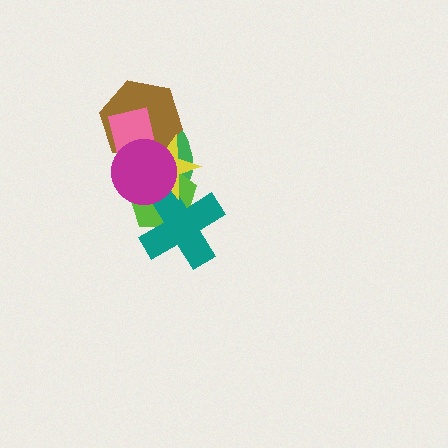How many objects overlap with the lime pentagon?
5 objects overlap with the lime pentagon.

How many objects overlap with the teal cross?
4 objects overlap with the teal cross.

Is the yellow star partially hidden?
Yes, it is partially covered by another shape.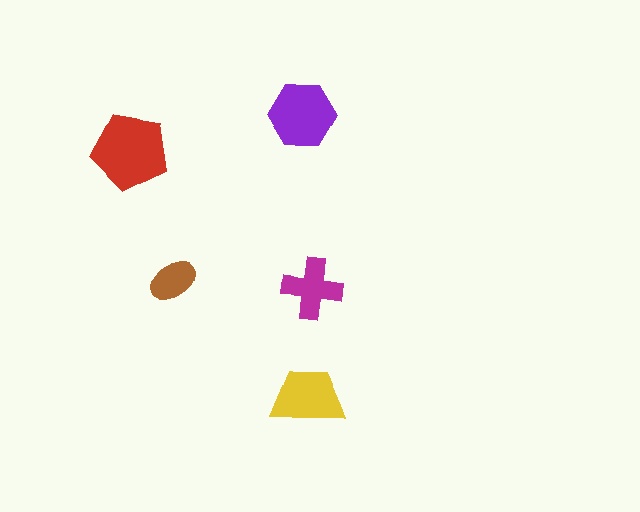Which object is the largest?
The red pentagon.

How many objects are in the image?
There are 5 objects in the image.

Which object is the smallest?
The brown ellipse.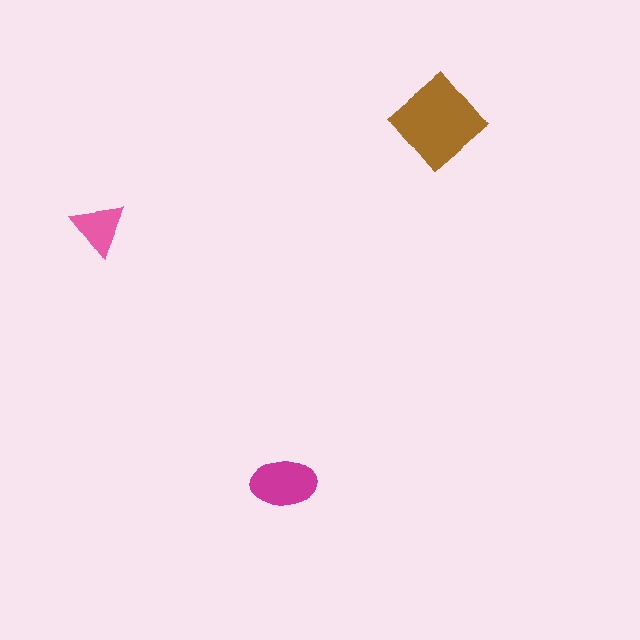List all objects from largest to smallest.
The brown diamond, the magenta ellipse, the pink triangle.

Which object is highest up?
The brown diamond is topmost.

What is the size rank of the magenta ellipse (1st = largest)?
2nd.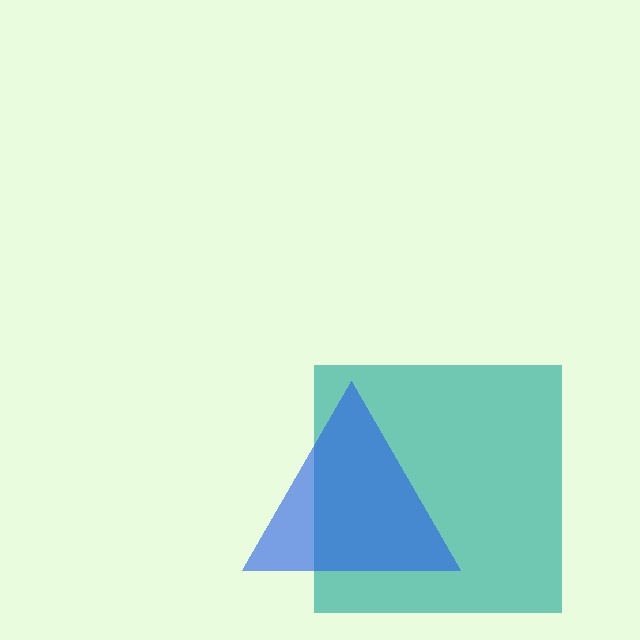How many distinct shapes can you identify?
There are 2 distinct shapes: a teal square, a blue triangle.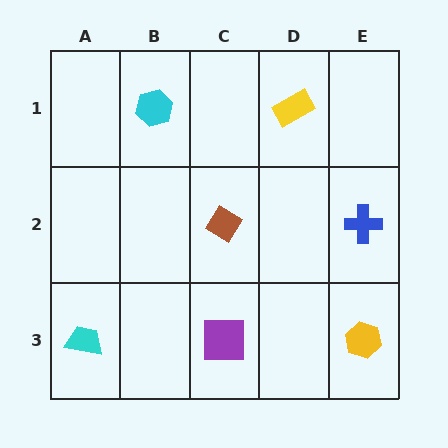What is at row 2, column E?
A blue cross.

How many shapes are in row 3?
3 shapes.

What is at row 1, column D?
A yellow rectangle.